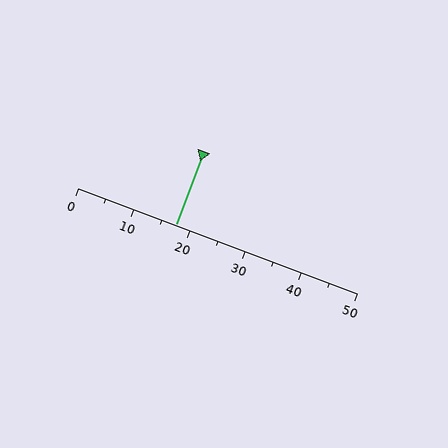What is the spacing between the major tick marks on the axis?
The major ticks are spaced 10 apart.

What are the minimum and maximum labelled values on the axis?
The axis runs from 0 to 50.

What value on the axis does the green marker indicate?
The marker indicates approximately 17.5.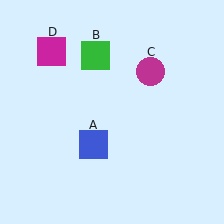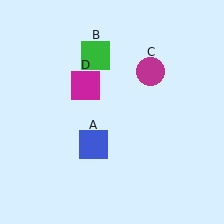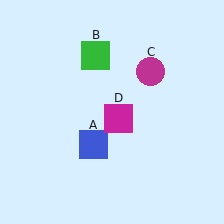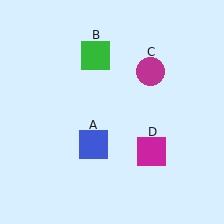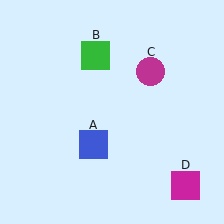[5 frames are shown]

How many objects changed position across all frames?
1 object changed position: magenta square (object D).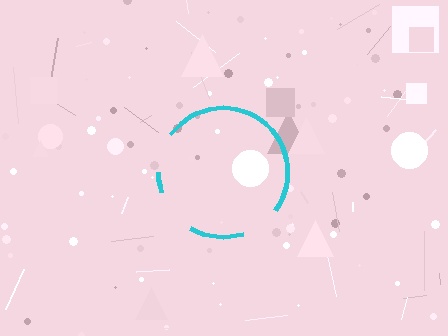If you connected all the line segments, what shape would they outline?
They would outline a circle.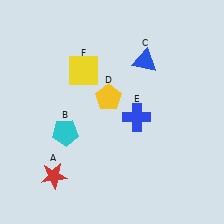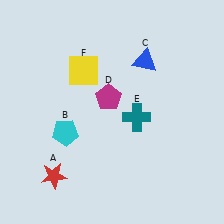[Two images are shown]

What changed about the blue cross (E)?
In Image 1, E is blue. In Image 2, it changed to teal.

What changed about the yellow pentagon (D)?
In Image 1, D is yellow. In Image 2, it changed to magenta.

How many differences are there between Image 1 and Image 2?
There are 2 differences between the two images.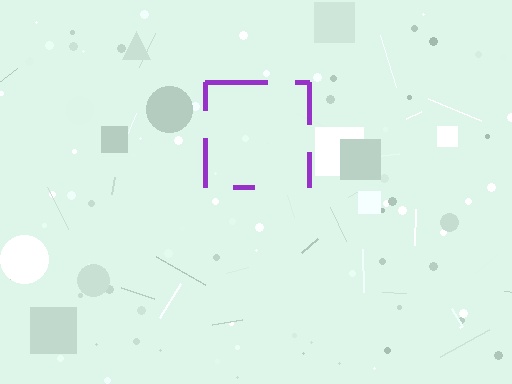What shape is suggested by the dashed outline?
The dashed outline suggests a square.